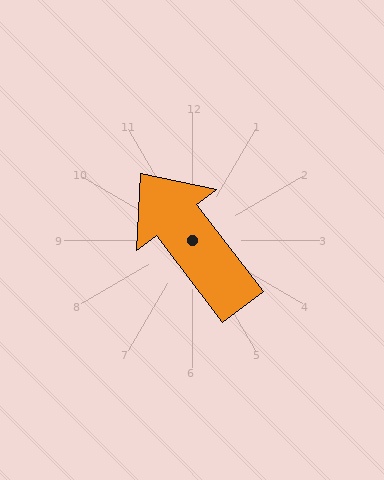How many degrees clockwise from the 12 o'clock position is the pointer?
Approximately 323 degrees.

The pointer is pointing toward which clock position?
Roughly 11 o'clock.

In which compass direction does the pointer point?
Northwest.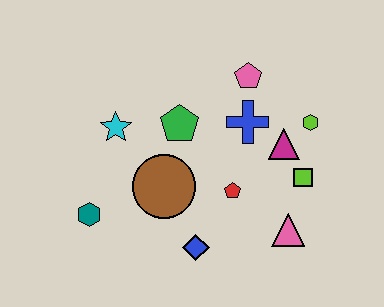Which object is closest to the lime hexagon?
The magenta triangle is closest to the lime hexagon.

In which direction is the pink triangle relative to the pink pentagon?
The pink triangle is below the pink pentagon.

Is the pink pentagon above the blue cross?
Yes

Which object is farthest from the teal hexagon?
The lime hexagon is farthest from the teal hexagon.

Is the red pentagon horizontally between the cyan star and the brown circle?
No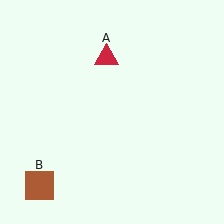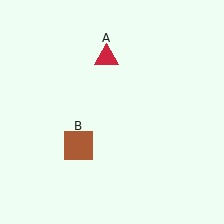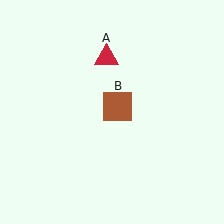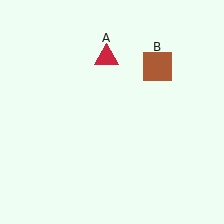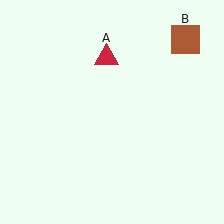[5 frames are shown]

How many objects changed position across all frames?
1 object changed position: brown square (object B).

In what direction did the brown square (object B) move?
The brown square (object B) moved up and to the right.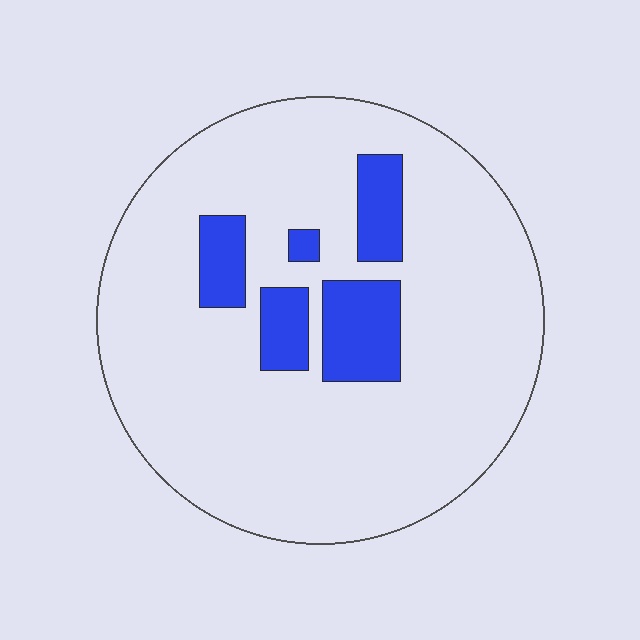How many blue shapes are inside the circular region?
5.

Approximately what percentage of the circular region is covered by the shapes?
Approximately 15%.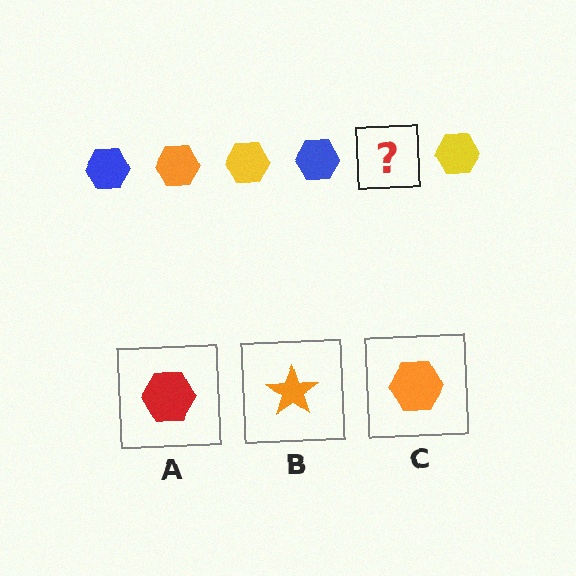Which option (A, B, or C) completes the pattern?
C.